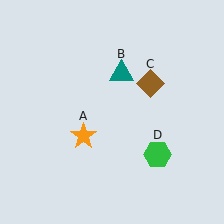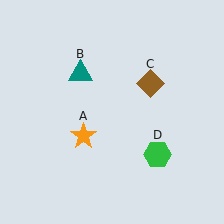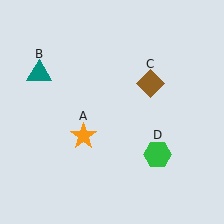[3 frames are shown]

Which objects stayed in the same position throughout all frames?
Orange star (object A) and brown diamond (object C) and green hexagon (object D) remained stationary.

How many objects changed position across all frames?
1 object changed position: teal triangle (object B).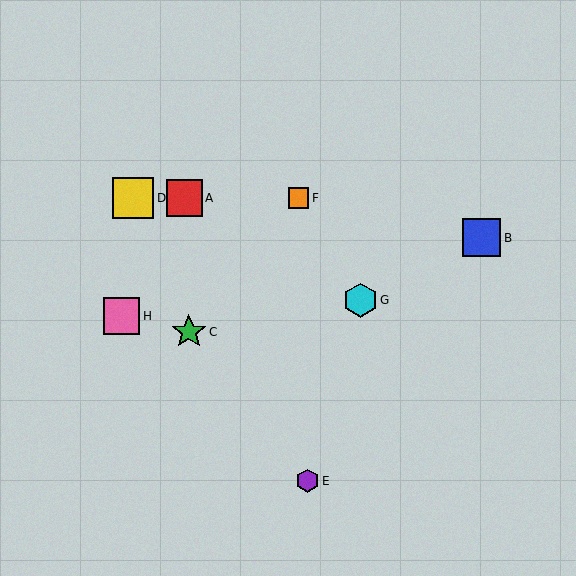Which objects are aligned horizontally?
Objects A, D, F are aligned horizontally.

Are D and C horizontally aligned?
No, D is at y≈198 and C is at y≈332.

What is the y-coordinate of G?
Object G is at y≈300.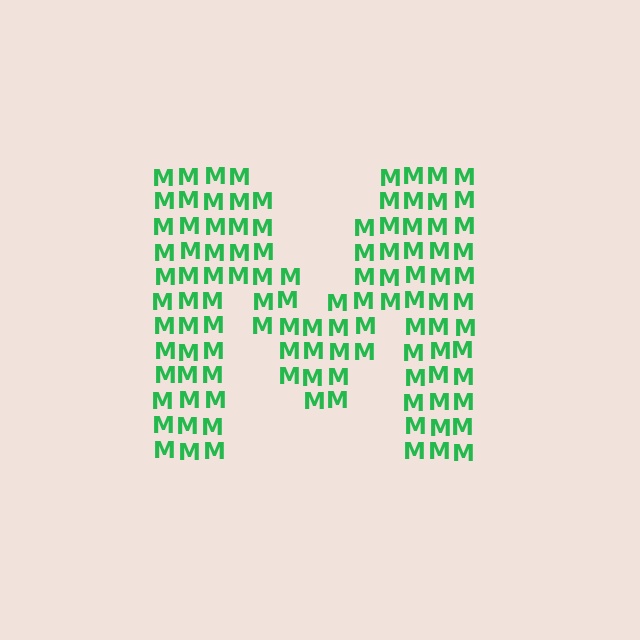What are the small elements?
The small elements are letter M's.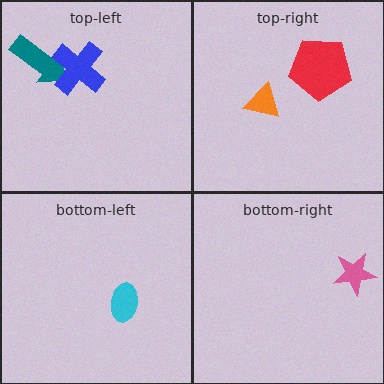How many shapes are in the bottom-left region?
1.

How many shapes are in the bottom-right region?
1.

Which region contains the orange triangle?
The top-right region.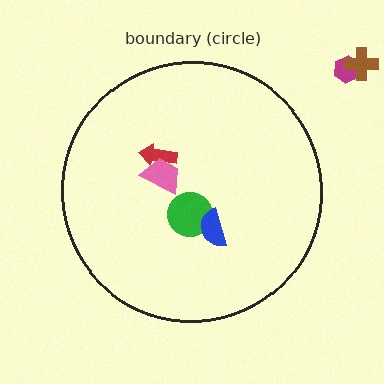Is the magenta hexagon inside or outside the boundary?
Outside.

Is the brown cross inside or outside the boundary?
Outside.